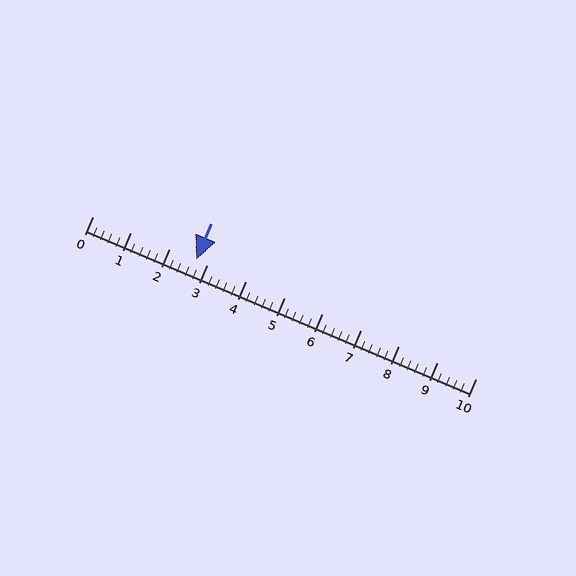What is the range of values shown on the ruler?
The ruler shows values from 0 to 10.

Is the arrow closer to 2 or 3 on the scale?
The arrow is closer to 3.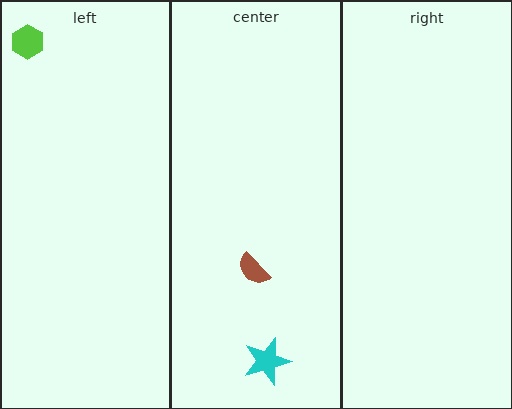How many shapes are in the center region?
2.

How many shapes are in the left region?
1.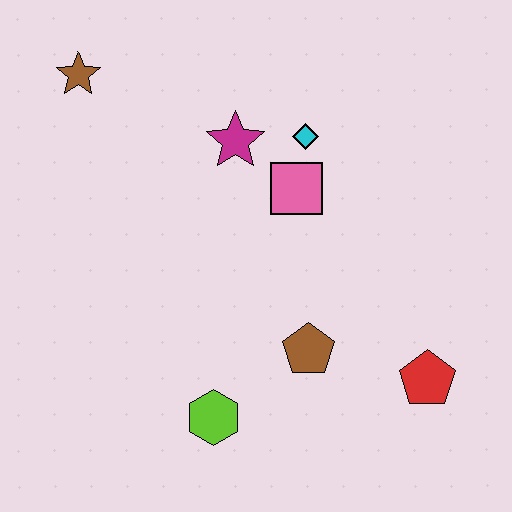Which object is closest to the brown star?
The magenta star is closest to the brown star.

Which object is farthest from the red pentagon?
The brown star is farthest from the red pentagon.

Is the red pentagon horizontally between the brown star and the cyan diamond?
No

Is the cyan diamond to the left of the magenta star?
No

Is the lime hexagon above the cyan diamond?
No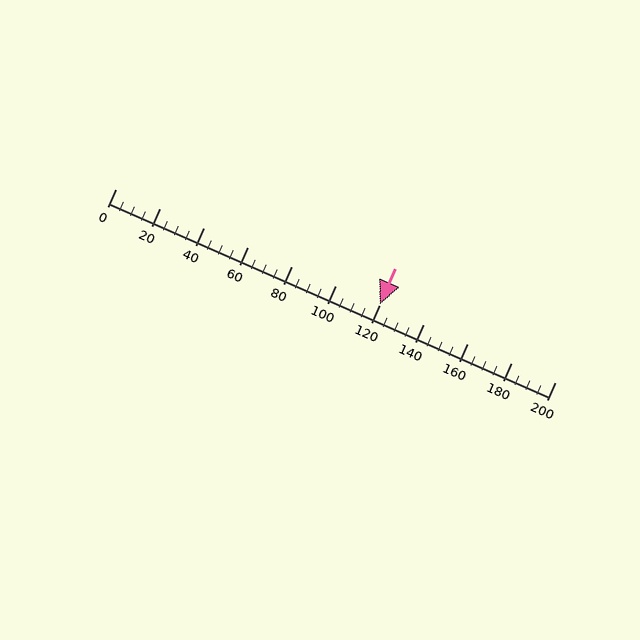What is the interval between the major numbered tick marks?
The major tick marks are spaced 20 units apart.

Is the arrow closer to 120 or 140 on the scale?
The arrow is closer to 120.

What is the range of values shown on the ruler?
The ruler shows values from 0 to 200.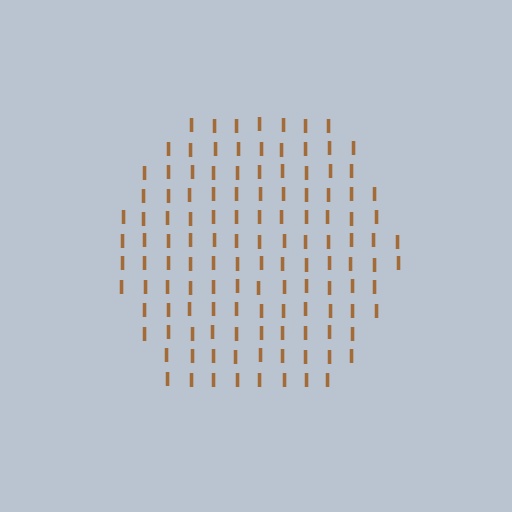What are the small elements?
The small elements are letter I's.